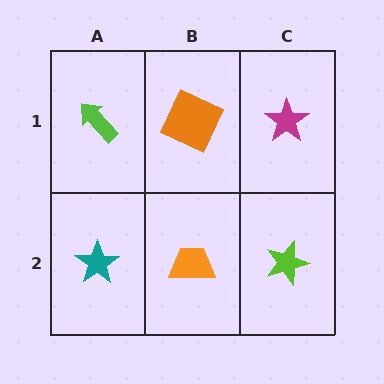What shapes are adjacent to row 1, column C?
A lime star (row 2, column C), an orange square (row 1, column B).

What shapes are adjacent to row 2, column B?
An orange square (row 1, column B), a teal star (row 2, column A), a lime star (row 2, column C).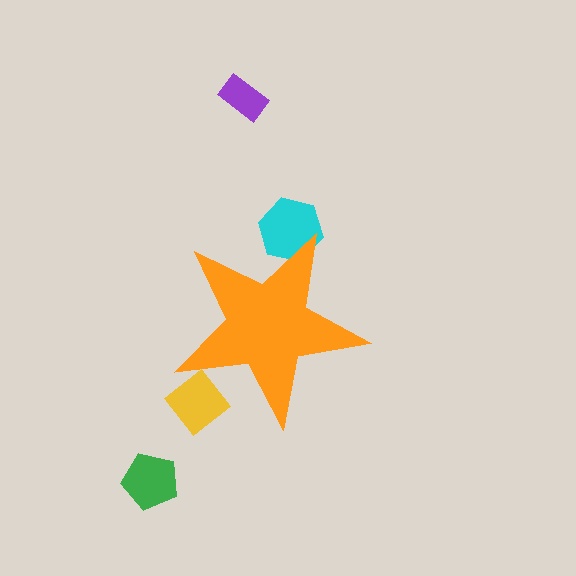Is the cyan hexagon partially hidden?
Yes, the cyan hexagon is partially hidden behind the orange star.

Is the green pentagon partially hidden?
No, the green pentagon is fully visible.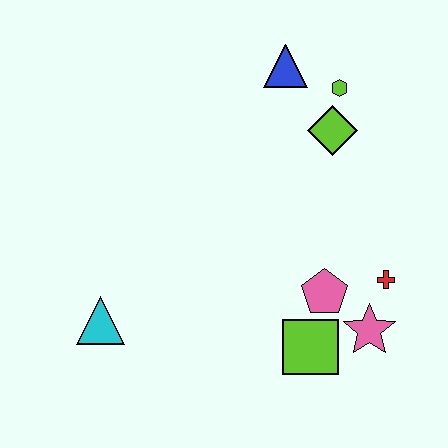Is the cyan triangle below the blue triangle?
Yes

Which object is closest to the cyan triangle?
The lime square is closest to the cyan triangle.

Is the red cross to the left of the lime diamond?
No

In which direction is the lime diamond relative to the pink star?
The lime diamond is above the pink star.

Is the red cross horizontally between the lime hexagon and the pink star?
No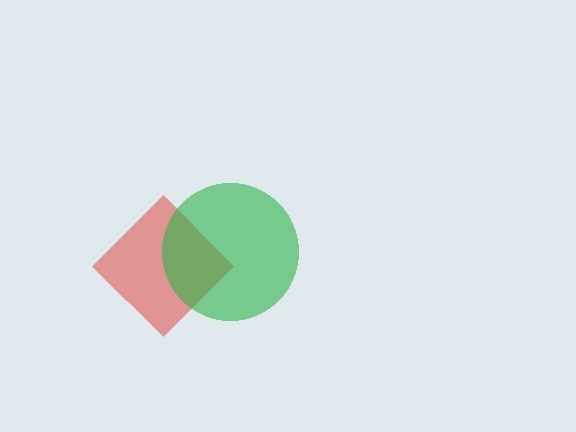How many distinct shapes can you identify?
There are 2 distinct shapes: a red diamond, a green circle.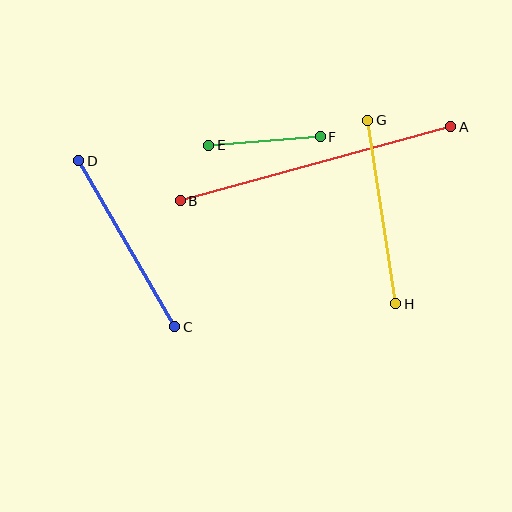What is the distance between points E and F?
The distance is approximately 112 pixels.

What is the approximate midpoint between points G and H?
The midpoint is at approximately (382, 212) pixels.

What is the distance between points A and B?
The distance is approximately 280 pixels.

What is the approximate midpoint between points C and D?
The midpoint is at approximately (127, 244) pixels.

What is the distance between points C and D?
The distance is approximately 192 pixels.